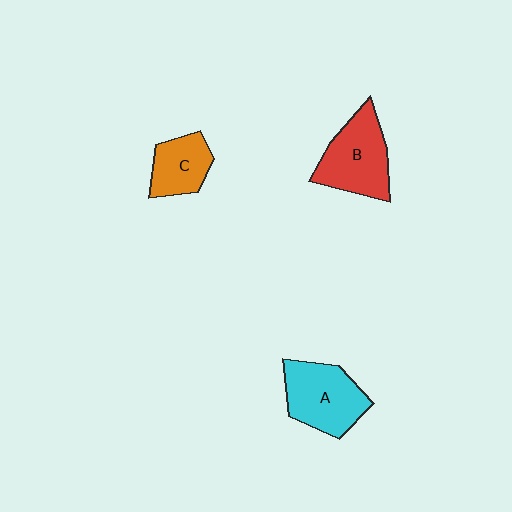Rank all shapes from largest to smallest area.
From largest to smallest: A (cyan), B (red), C (orange).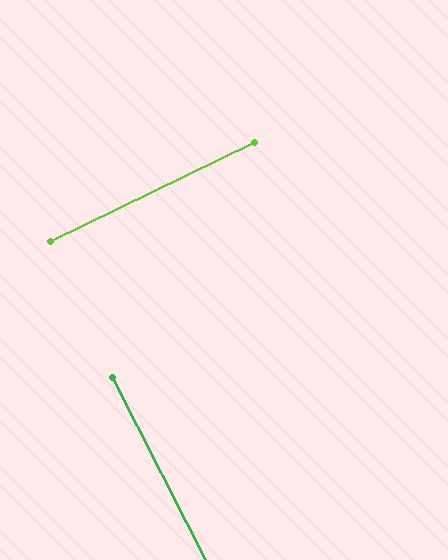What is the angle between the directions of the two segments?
Approximately 89 degrees.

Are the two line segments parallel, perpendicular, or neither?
Perpendicular — they meet at approximately 89°.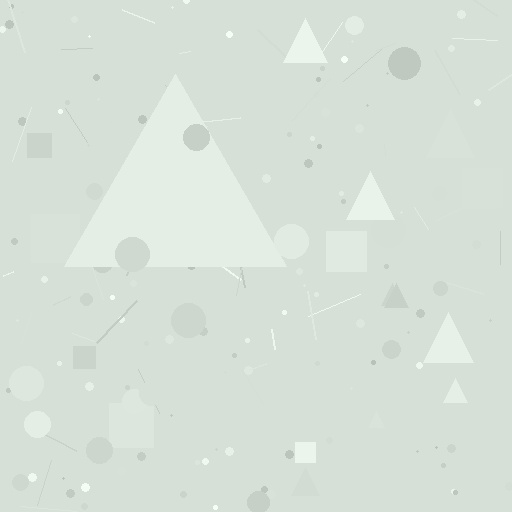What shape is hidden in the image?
A triangle is hidden in the image.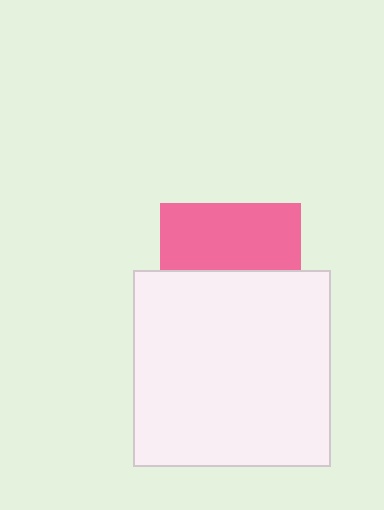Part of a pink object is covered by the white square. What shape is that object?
It is a square.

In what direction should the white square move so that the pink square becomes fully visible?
The white square should move down. That is the shortest direction to clear the overlap and leave the pink square fully visible.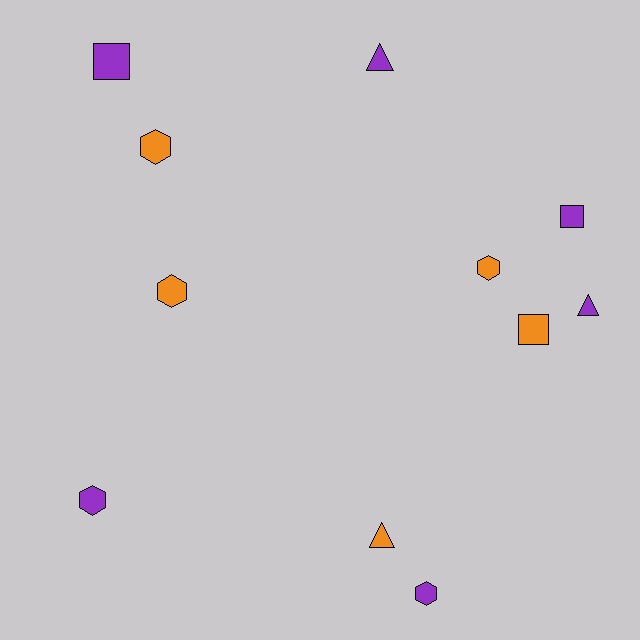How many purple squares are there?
There are 2 purple squares.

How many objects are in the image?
There are 11 objects.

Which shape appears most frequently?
Hexagon, with 5 objects.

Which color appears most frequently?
Purple, with 6 objects.